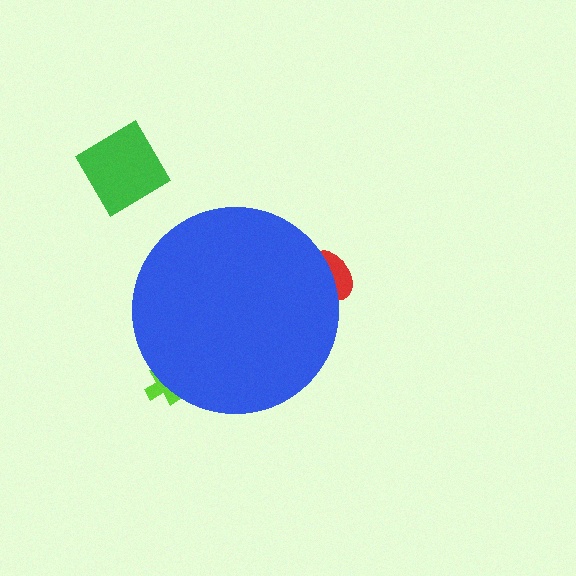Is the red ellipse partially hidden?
Yes, the red ellipse is partially hidden behind the blue circle.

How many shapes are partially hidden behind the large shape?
2 shapes are partially hidden.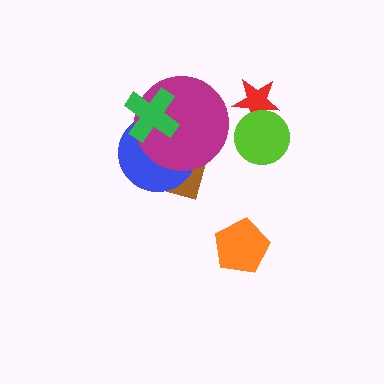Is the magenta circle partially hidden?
Yes, it is partially covered by another shape.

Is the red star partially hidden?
Yes, it is partially covered by another shape.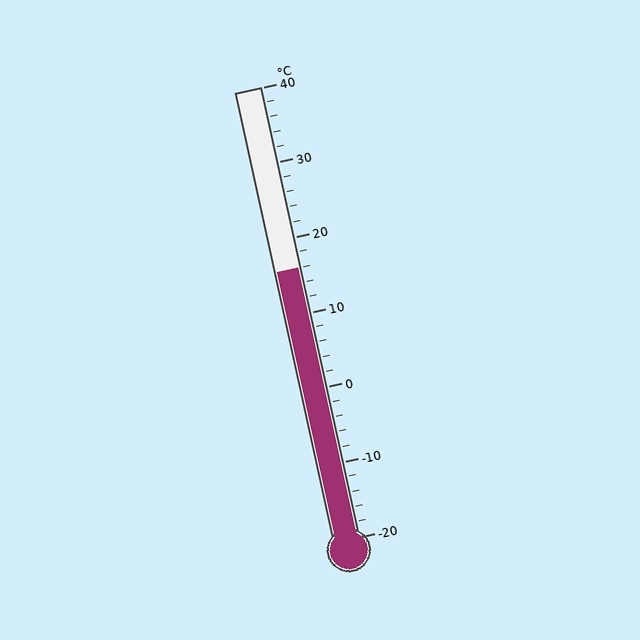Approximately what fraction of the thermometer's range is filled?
The thermometer is filled to approximately 60% of its range.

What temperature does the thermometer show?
The thermometer shows approximately 16°C.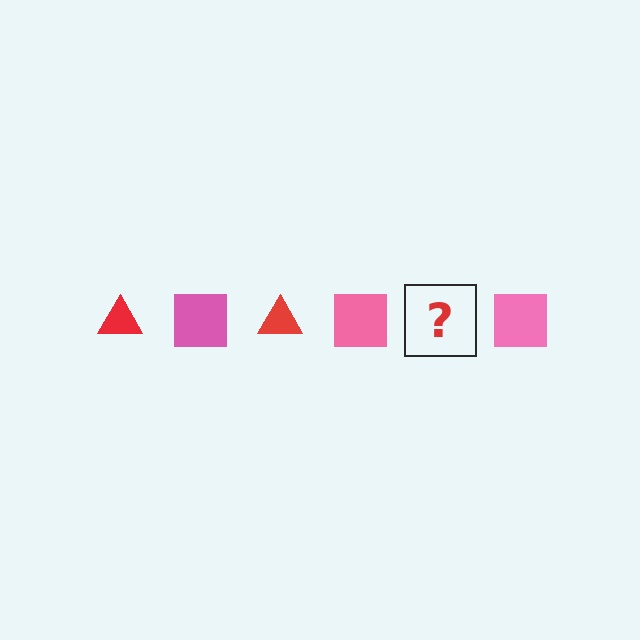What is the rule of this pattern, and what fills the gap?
The rule is that the pattern alternates between red triangle and pink square. The gap should be filled with a red triangle.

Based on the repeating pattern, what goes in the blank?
The blank should be a red triangle.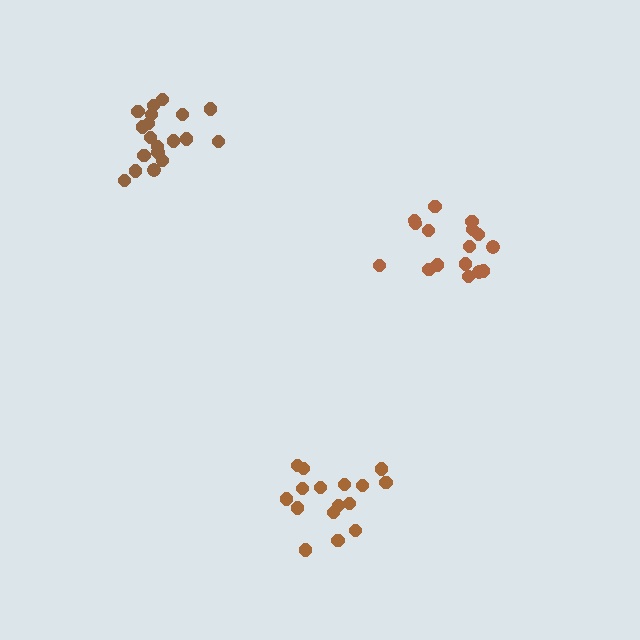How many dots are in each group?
Group 1: 16 dots, Group 2: 16 dots, Group 3: 19 dots (51 total).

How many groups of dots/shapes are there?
There are 3 groups.